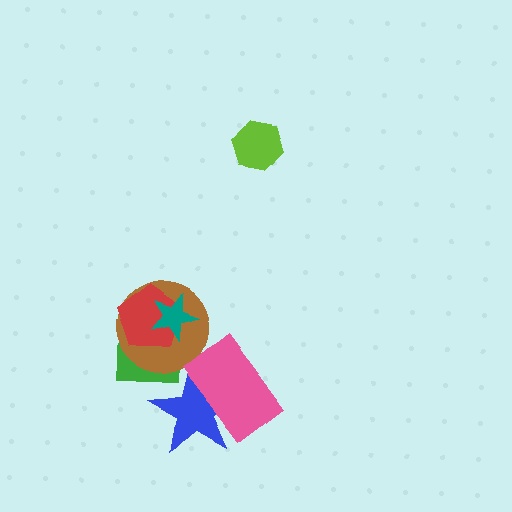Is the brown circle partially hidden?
Yes, it is partially covered by another shape.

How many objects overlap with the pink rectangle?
1 object overlaps with the pink rectangle.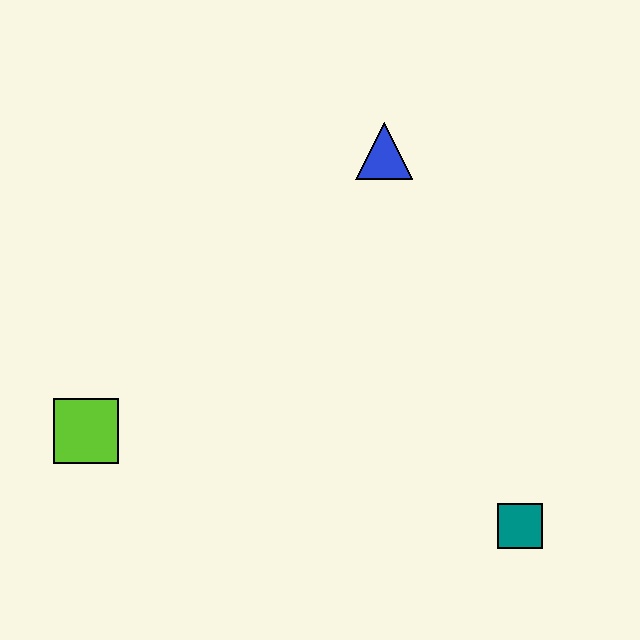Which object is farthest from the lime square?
The teal square is farthest from the lime square.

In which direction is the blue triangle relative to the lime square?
The blue triangle is to the right of the lime square.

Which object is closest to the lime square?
The blue triangle is closest to the lime square.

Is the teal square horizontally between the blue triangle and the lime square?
No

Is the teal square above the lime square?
No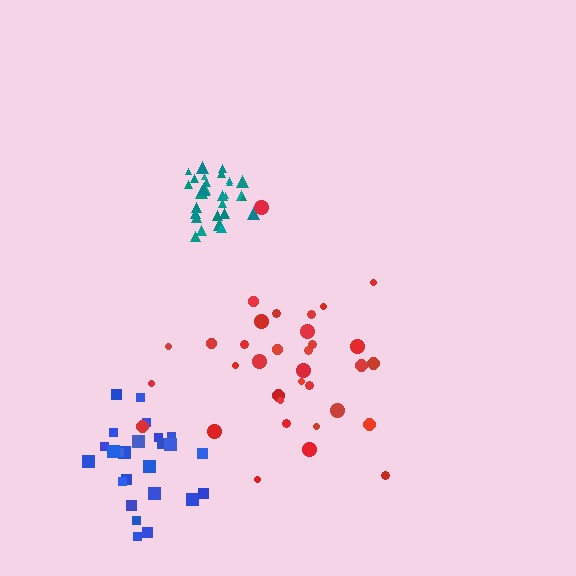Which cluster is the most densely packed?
Teal.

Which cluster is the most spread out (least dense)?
Red.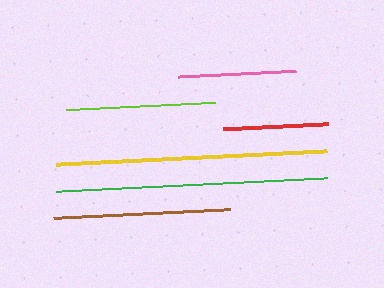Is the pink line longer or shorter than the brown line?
The brown line is longer than the pink line.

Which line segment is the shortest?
The red line is the shortest at approximately 105 pixels.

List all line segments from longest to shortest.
From longest to shortest: yellow, green, brown, lime, pink, red.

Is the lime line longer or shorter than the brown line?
The brown line is longer than the lime line.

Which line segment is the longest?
The yellow line is the longest at approximately 271 pixels.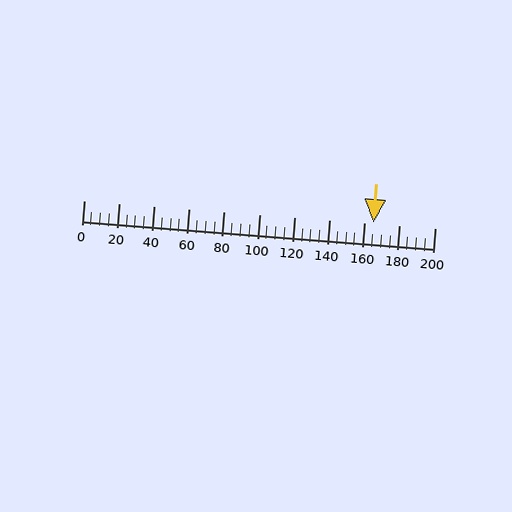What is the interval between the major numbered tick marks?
The major tick marks are spaced 20 units apart.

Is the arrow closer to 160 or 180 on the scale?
The arrow is closer to 160.